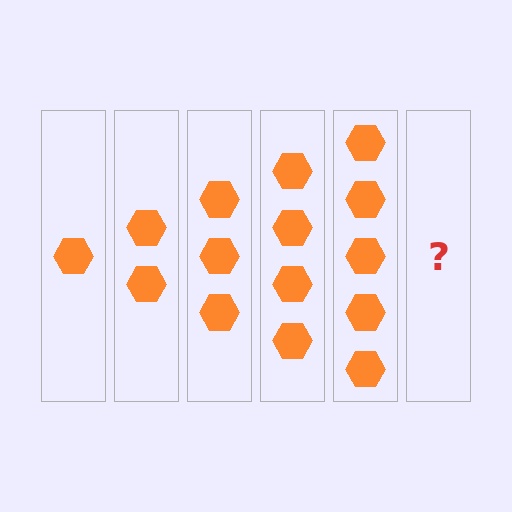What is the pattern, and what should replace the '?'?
The pattern is that each step adds one more hexagon. The '?' should be 6 hexagons.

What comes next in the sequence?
The next element should be 6 hexagons.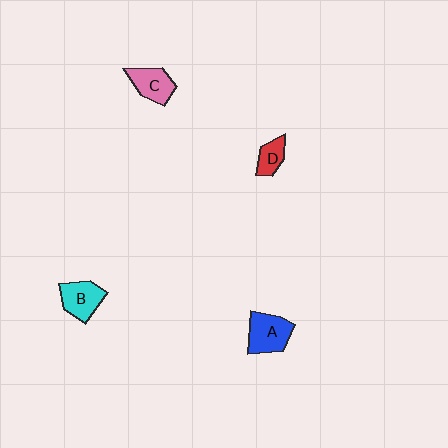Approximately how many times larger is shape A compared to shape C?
Approximately 1.2 times.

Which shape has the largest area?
Shape A (blue).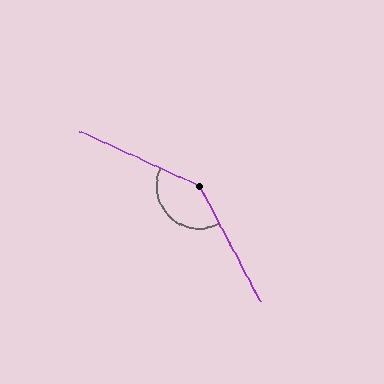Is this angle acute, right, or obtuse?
It is obtuse.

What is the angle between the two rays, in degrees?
Approximately 142 degrees.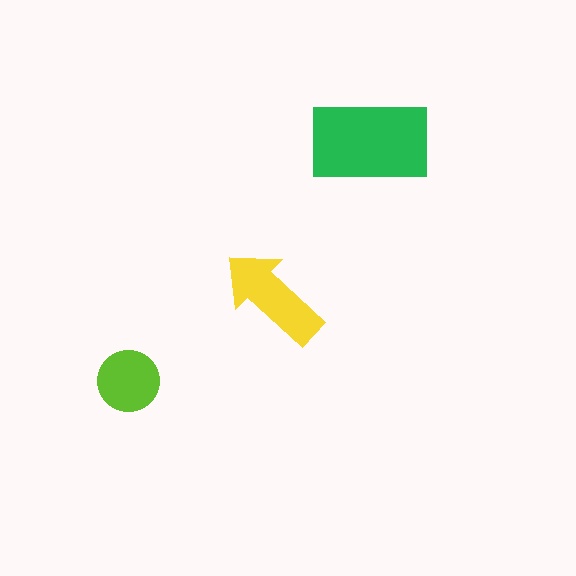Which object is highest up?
The green rectangle is topmost.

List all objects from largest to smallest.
The green rectangle, the yellow arrow, the lime circle.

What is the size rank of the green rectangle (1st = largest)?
1st.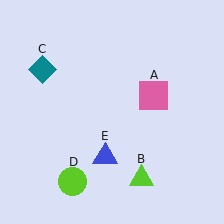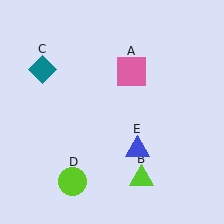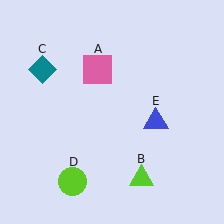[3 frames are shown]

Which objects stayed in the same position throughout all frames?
Lime triangle (object B) and teal diamond (object C) and lime circle (object D) remained stationary.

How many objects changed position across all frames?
2 objects changed position: pink square (object A), blue triangle (object E).